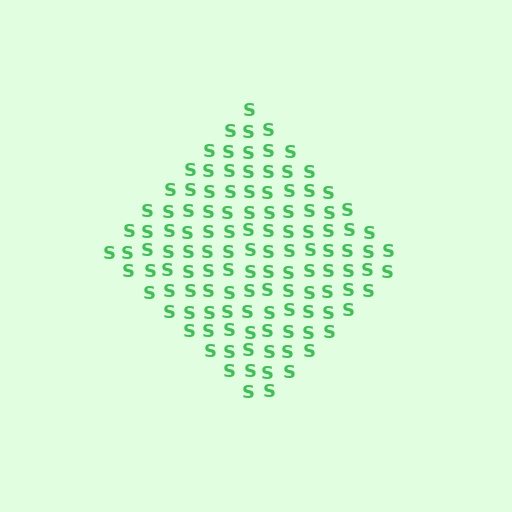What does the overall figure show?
The overall figure shows a diamond.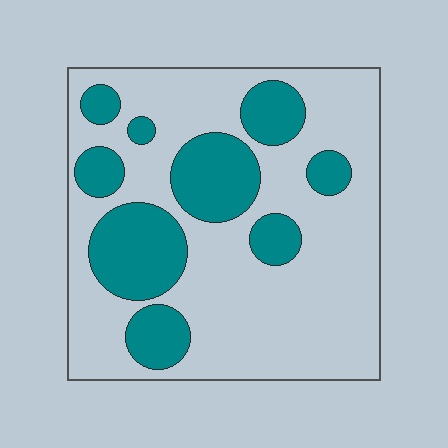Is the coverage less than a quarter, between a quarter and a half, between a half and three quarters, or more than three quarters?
Between a quarter and a half.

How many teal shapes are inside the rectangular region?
9.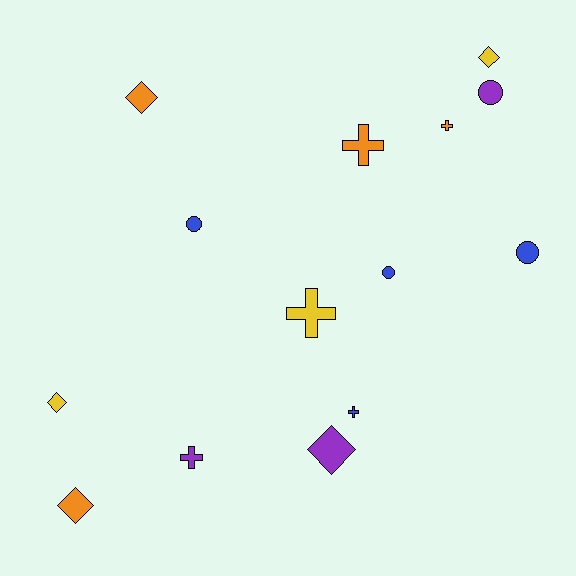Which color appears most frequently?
Orange, with 4 objects.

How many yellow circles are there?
There are no yellow circles.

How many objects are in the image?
There are 14 objects.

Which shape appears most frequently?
Diamond, with 5 objects.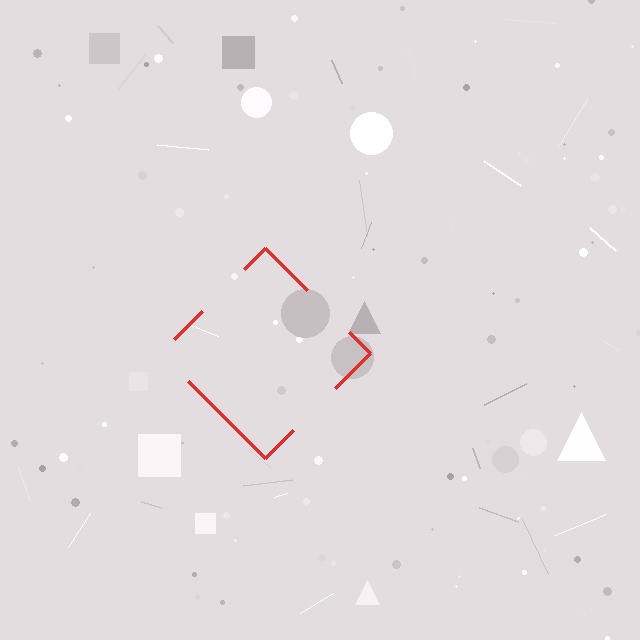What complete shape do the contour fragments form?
The contour fragments form a diamond.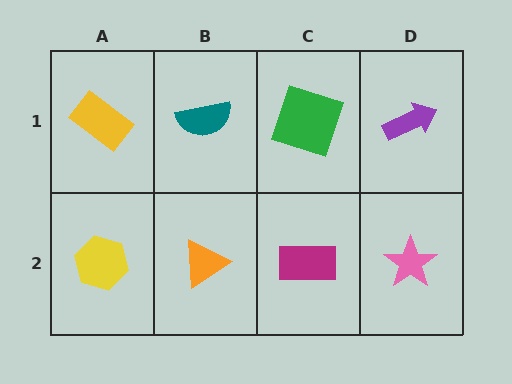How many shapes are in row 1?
4 shapes.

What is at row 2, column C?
A magenta rectangle.